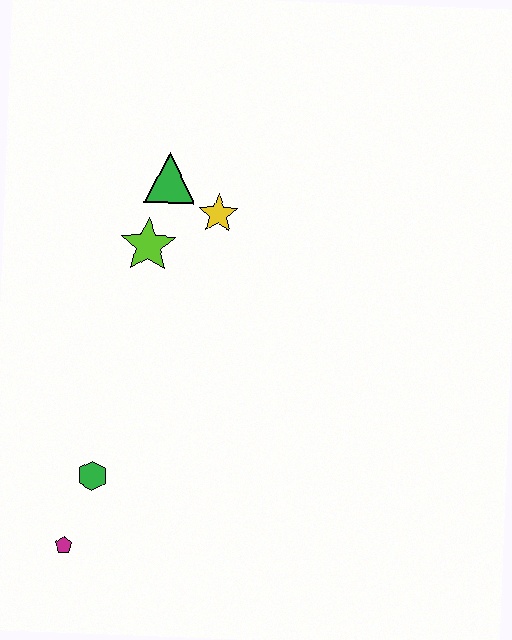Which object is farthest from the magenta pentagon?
The green triangle is farthest from the magenta pentagon.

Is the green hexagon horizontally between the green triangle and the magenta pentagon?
Yes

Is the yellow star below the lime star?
No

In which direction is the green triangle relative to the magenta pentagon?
The green triangle is above the magenta pentagon.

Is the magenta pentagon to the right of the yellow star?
No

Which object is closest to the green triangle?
The yellow star is closest to the green triangle.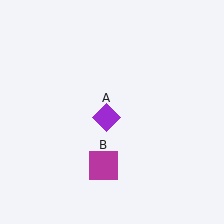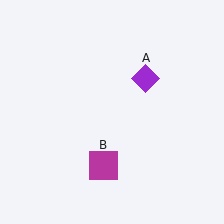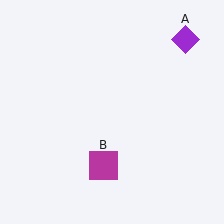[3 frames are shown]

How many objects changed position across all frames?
1 object changed position: purple diamond (object A).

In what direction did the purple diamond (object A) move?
The purple diamond (object A) moved up and to the right.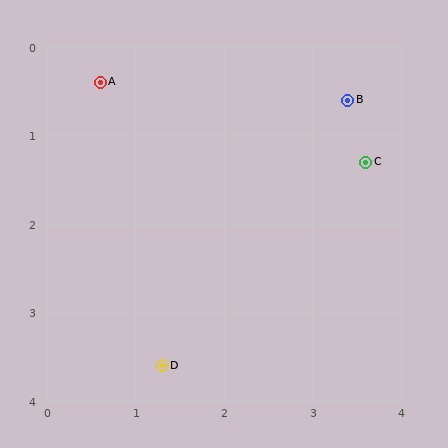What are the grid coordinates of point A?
Point A is at approximately (0.6, 0.4).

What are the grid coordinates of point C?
Point C is at approximately (3.6, 1.3).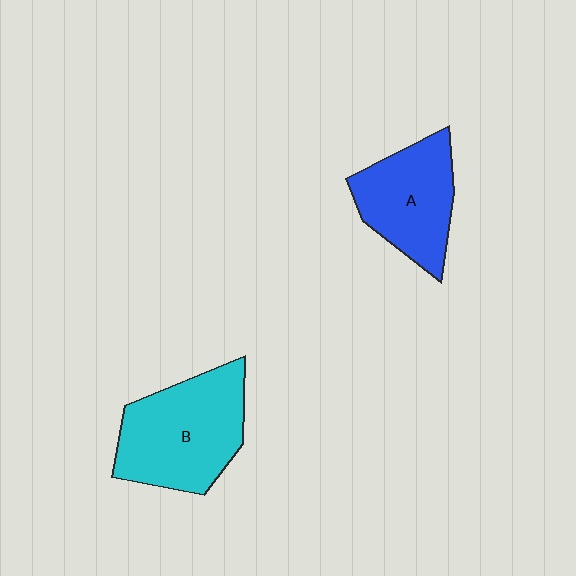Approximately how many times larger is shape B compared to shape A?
Approximately 1.3 times.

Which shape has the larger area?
Shape B (cyan).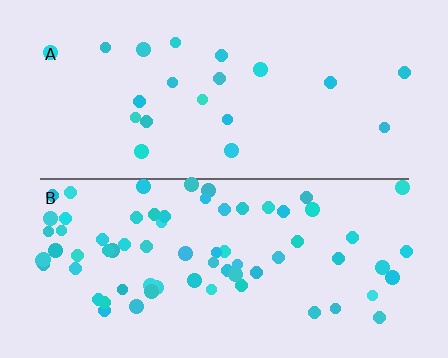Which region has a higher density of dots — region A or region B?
B (the bottom).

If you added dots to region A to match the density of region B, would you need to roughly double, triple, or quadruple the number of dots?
Approximately triple.